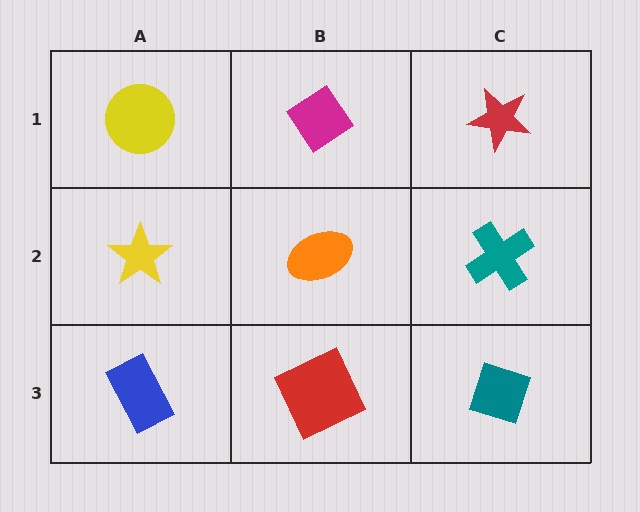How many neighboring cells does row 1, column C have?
2.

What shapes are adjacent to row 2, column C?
A red star (row 1, column C), a teal diamond (row 3, column C), an orange ellipse (row 2, column B).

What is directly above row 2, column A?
A yellow circle.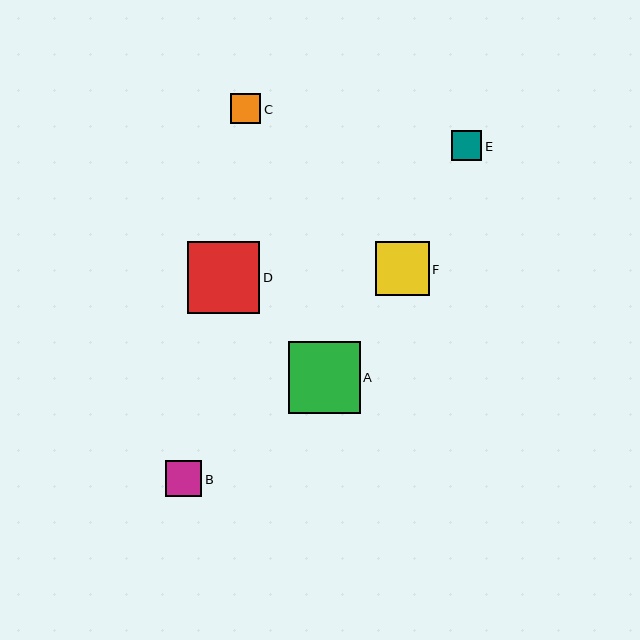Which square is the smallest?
Square E is the smallest with a size of approximately 30 pixels.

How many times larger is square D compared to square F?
Square D is approximately 1.3 times the size of square F.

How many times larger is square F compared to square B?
Square F is approximately 1.5 times the size of square B.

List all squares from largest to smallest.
From largest to smallest: D, A, F, B, C, E.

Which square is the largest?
Square D is the largest with a size of approximately 73 pixels.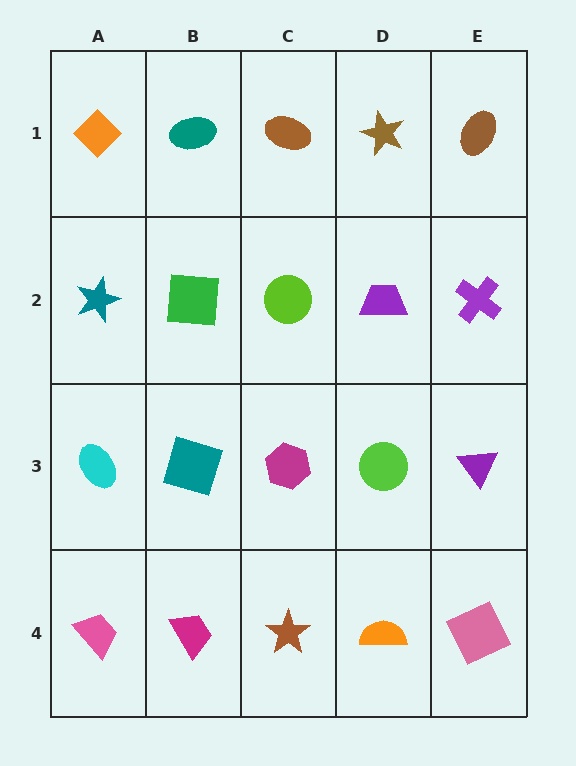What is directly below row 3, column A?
A pink trapezoid.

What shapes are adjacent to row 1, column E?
A purple cross (row 2, column E), a brown star (row 1, column D).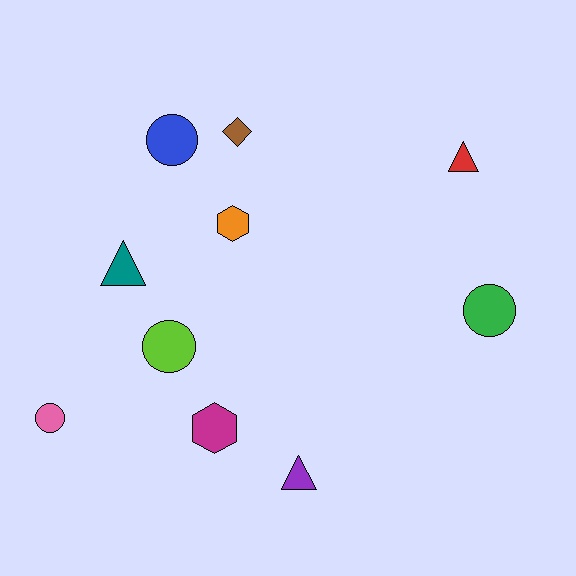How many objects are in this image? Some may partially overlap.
There are 10 objects.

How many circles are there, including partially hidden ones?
There are 4 circles.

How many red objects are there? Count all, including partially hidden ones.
There is 1 red object.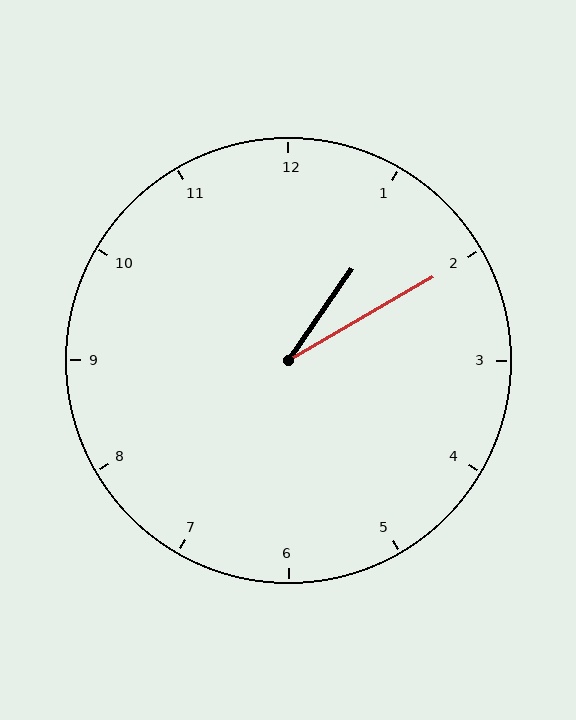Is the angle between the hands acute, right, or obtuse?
It is acute.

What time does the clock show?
1:10.